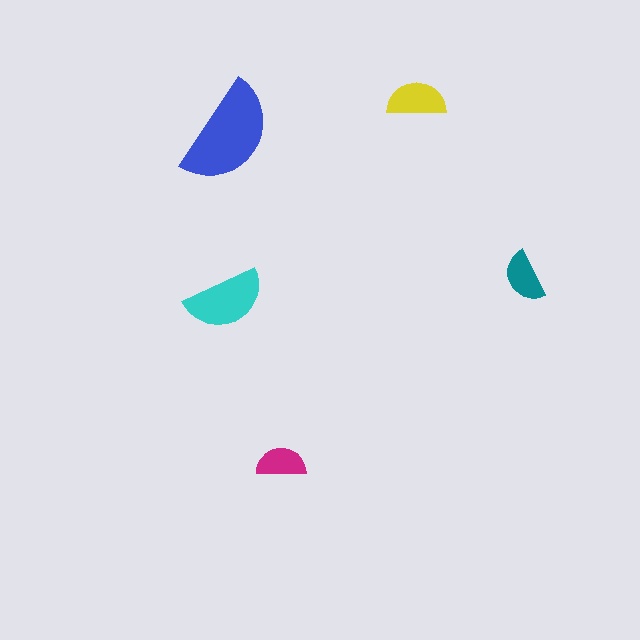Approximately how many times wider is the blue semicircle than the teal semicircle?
About 2 times wider.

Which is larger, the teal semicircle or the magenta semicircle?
The teal one.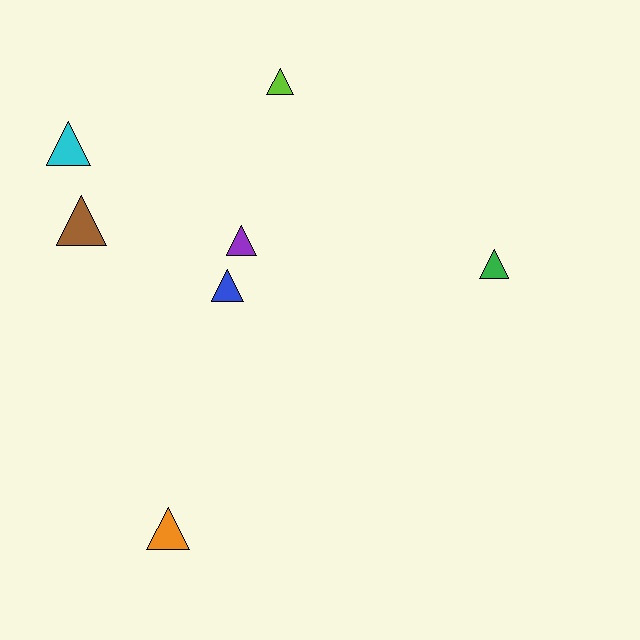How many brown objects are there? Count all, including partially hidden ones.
There is 1 brown object.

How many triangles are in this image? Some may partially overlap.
There are 7 triangles.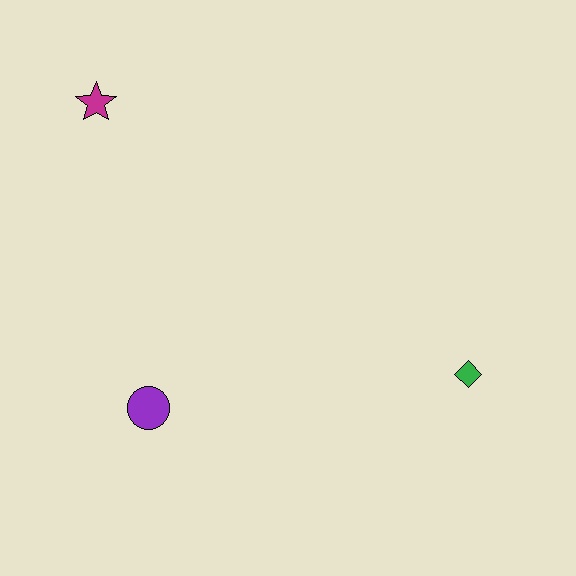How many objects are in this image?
There are 3 objects.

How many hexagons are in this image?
There are no hexagons.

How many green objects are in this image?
There is 1 green object.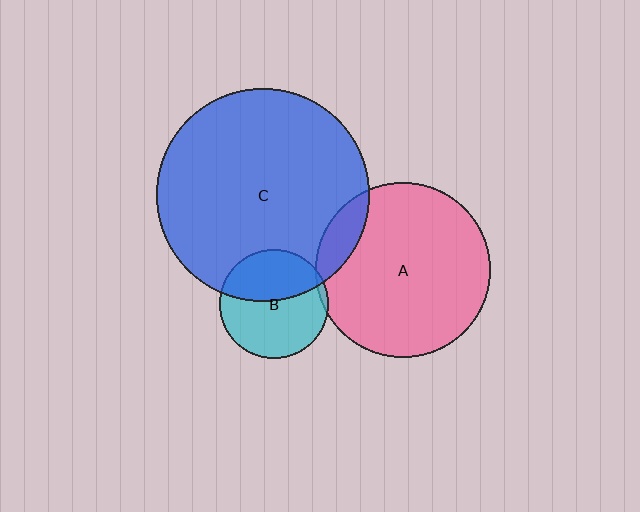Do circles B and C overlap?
Yes.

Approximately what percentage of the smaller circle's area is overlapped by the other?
Approximately 40%.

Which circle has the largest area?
Circle C (blue).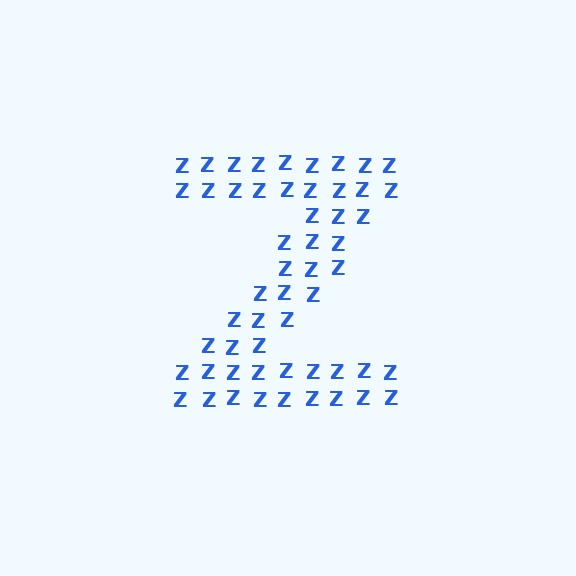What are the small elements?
The small elements are letter Z's.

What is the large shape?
The large shape is the letter Z.